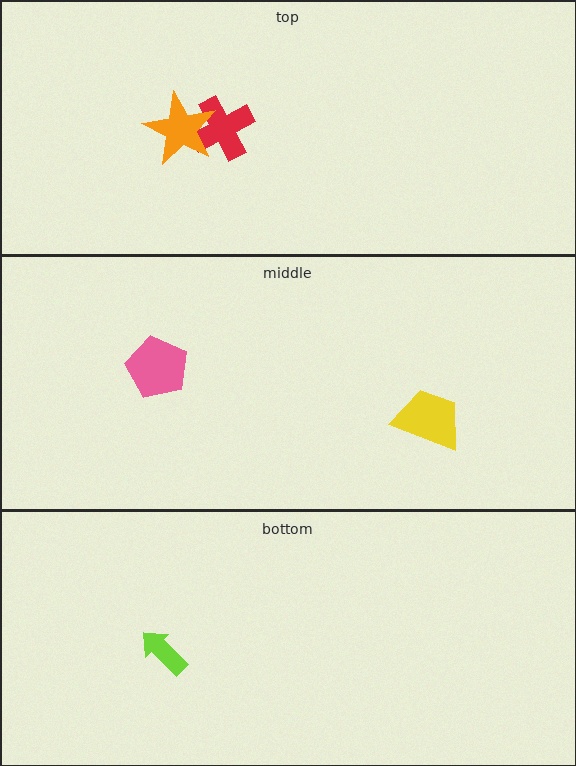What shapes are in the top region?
The red cross, the orange star.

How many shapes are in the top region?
2.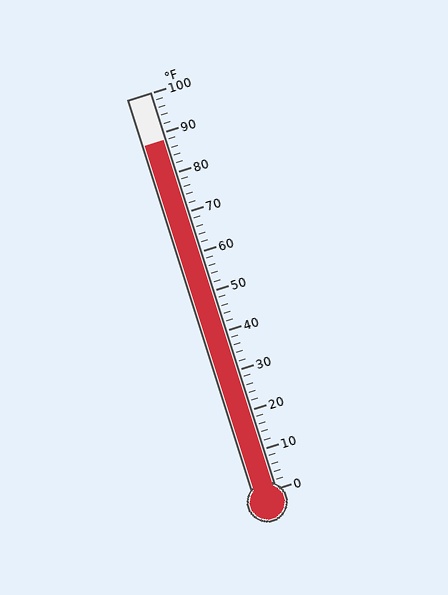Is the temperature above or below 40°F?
The temperature is above 40°F.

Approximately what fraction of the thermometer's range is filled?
The thermometer is filled to approximately 90% of its range.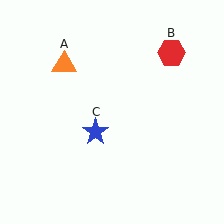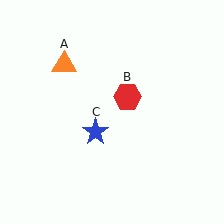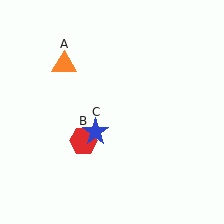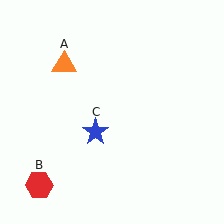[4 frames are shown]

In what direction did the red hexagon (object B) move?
The red hexagon (object B) moved down and to the left.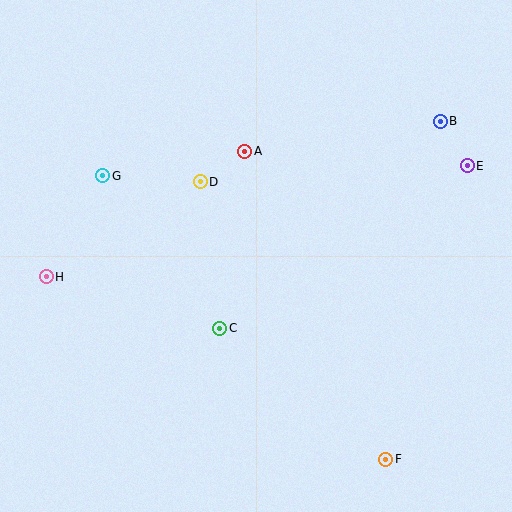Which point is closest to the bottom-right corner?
Point F is closest to the bottom-right corner.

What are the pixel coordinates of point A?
Point A is at (245, 151).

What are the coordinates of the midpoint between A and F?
The midpoint between A and F is at (315, 305).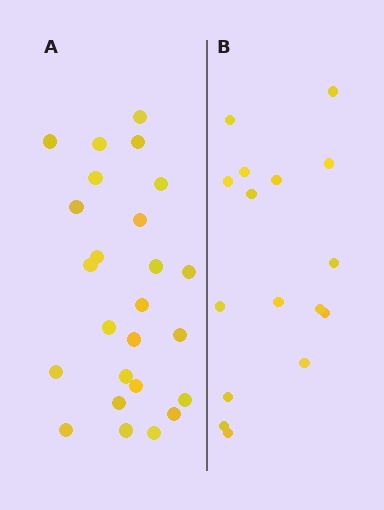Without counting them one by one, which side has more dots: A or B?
Region A (the left region) has more dots.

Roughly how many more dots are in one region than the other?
Region A has roughly 8 or so more dots than region B.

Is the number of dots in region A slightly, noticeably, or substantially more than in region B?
Region A has substantially more. The ratio is roughly 1.6 to 1.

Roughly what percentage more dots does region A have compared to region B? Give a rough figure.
About 55% more.